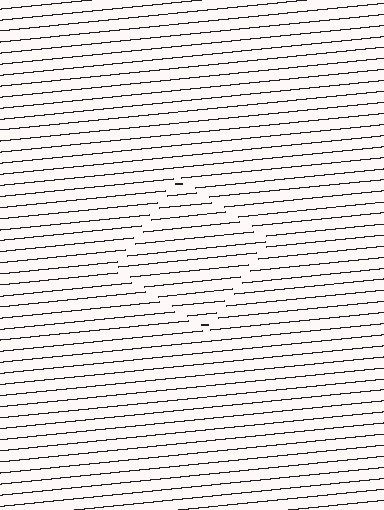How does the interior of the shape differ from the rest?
The interior of the shape contains the same grating, shifted by half a period — the contour is defined by the phase discontinuity where line-ends from the inner and outer gratings abut.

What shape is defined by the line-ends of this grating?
An illusory square. The interior of the shape contains the same grating, shifted by half a period — the contour is defined by the phase discontinuity where line-ends from the inner and outer gratings abut.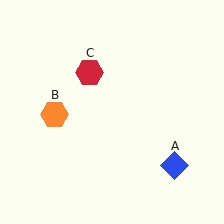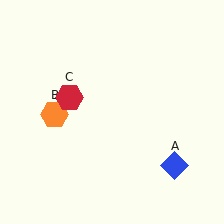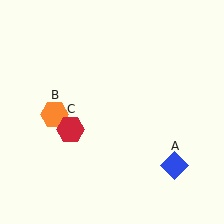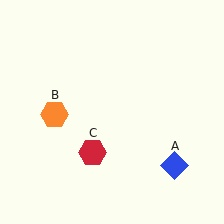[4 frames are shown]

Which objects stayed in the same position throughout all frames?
Blue diamond (object A) and orange hexagon (object B) remained stationary.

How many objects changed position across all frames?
1 object changed position: red hexagon (object C).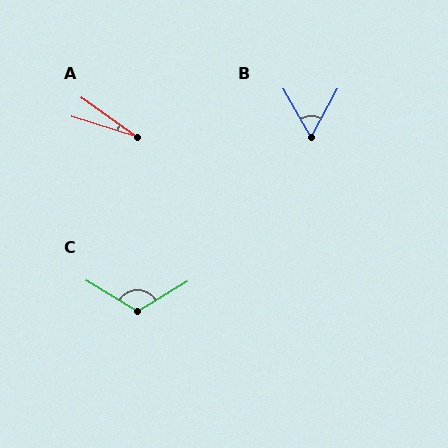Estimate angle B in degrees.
Approximately 58 degrees.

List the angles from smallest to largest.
A (18°), B (58°), C (118°).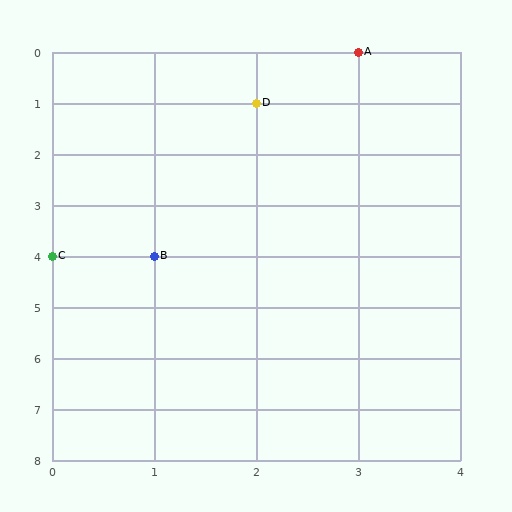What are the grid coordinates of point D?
Point D is at grid coordinates (2, 1).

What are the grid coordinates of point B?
Point B is at grid coordinates (1, 4).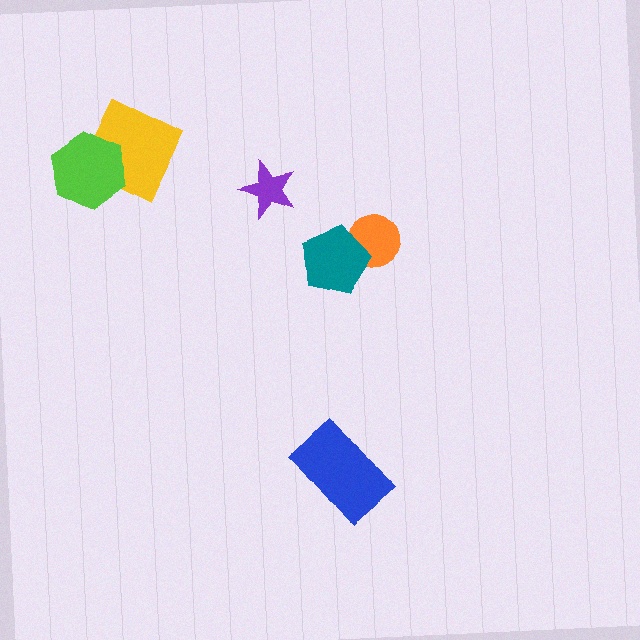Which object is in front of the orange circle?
The teal pentagon is in front of the orange circle.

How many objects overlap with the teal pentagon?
1 object overlaps with the teal pentagon.